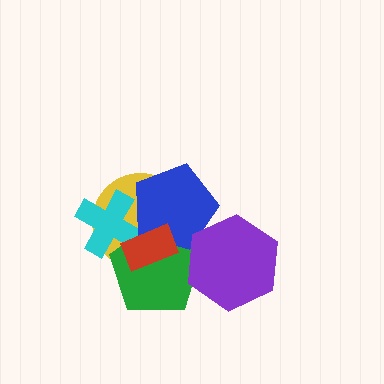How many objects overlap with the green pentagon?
5 objects overlap with the green pentagon.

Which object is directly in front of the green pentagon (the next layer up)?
The cyan cross is directly in front of the green pentagon.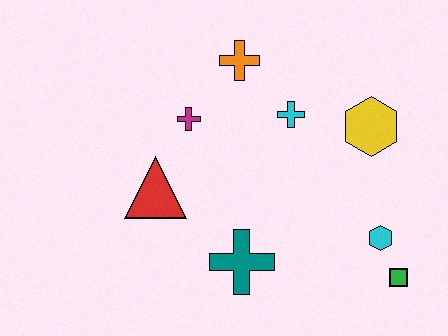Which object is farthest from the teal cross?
The orange cross is farthest from the teal cross.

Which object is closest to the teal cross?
The red triangle is closest to the teal cross.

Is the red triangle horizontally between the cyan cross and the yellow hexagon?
No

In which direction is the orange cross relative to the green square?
The orange cross is above the green square.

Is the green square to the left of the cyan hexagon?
No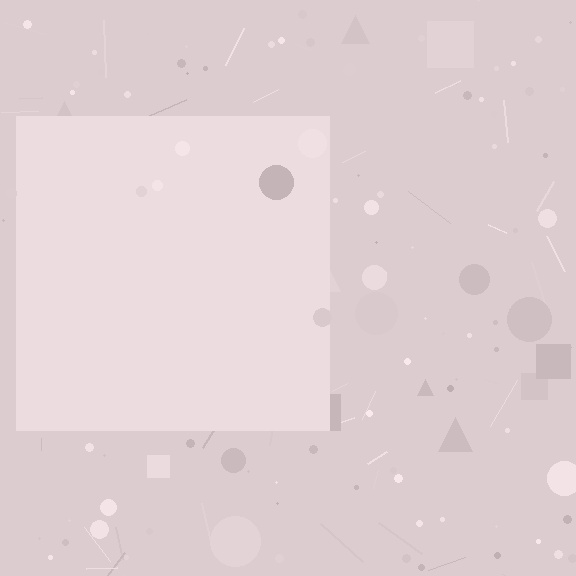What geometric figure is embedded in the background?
A square is embedded in the background.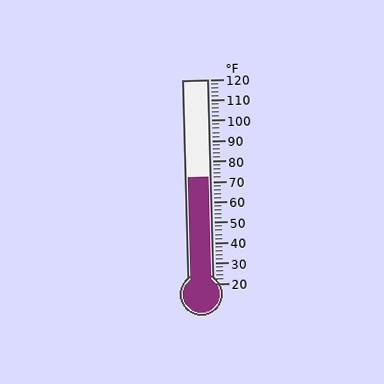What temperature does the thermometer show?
The thermometer shows approximately 72°F.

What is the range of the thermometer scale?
The thermometer scale ranges from 20°F to 120°F.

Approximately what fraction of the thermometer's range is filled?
The thermometer is filled to approximately 50% of its range.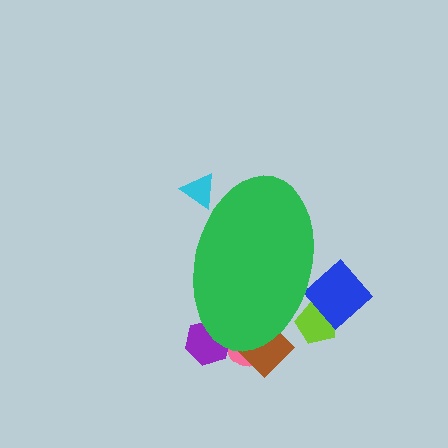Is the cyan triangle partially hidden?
Yes, the cyan triangle is partially hidden behind the green ellipse.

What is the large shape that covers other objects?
A green ellipse.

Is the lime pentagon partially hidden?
Yes, the lime pentagon is partially hidden behind the green ellipse.